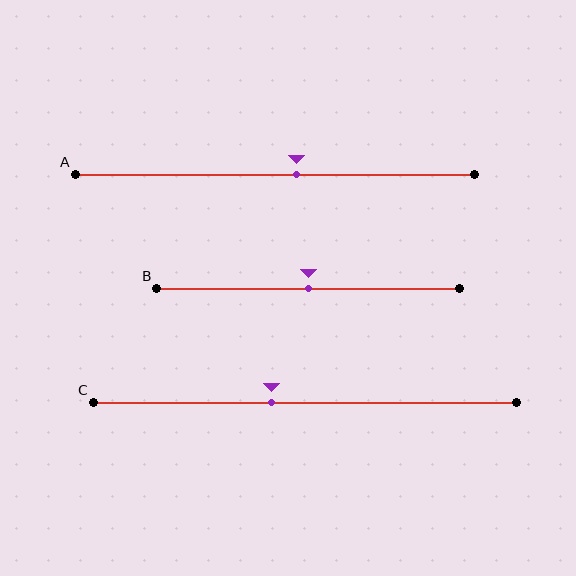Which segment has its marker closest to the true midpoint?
Segment B has its marker closest to the true midpoint.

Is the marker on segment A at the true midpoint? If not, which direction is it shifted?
No, the marker on segment A is shifted to the right by about 5% of the segment length.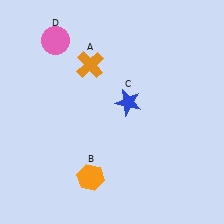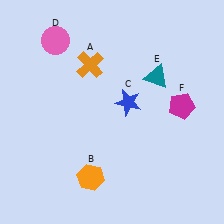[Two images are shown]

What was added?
A teal triangle (E), a magenta pentagon (F) were added in Image 2.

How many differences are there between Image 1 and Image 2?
There are 2 differences between the two images.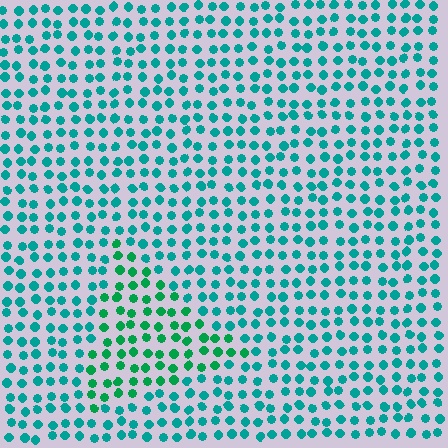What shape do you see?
I see a triangle.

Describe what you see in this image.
The image is filled with small teal elements in a uniform arrangement. A triangle-shaped region is visible where the elements are tinted to a slightly different hue, forming a subtle color boundary.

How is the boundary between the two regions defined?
The boundary is defined purely by a slight shift in hue (about 30 degrees). Spacing, size, and orientation are identical on both sides.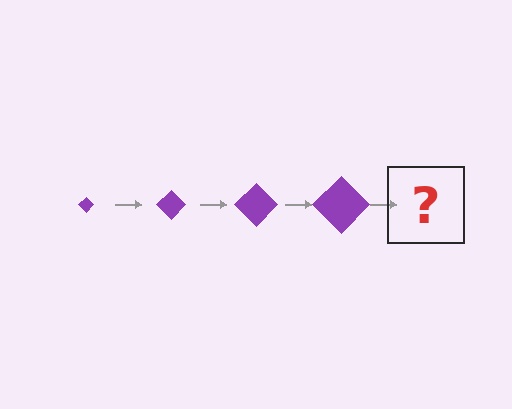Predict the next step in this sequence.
The next step is a purple diamond, larger than the previous one.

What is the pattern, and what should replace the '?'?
The pattern is that the diamond gets progressively larger each step. The '?' should be a purple diamond, larger than the previous one.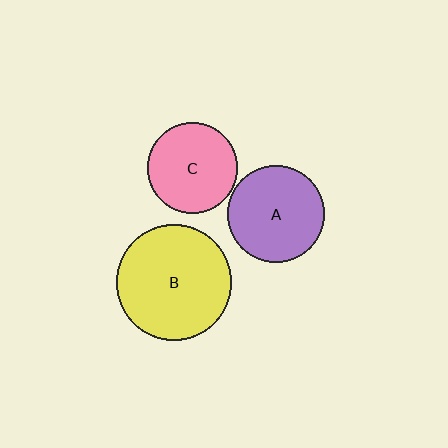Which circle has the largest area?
Circle B (yellow).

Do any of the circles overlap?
No, none of the circles overlap.